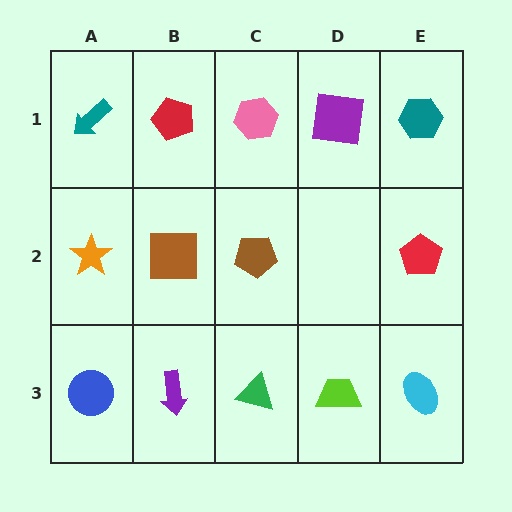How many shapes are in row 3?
5 shapes.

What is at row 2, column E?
A red pentagon.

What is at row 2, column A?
An orange star.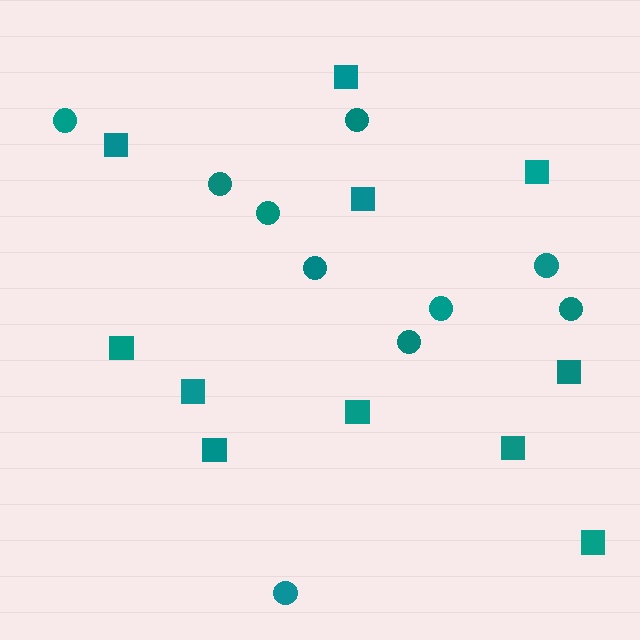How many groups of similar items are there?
There are 2 groups: one group of circles (10) and one group of squares (11).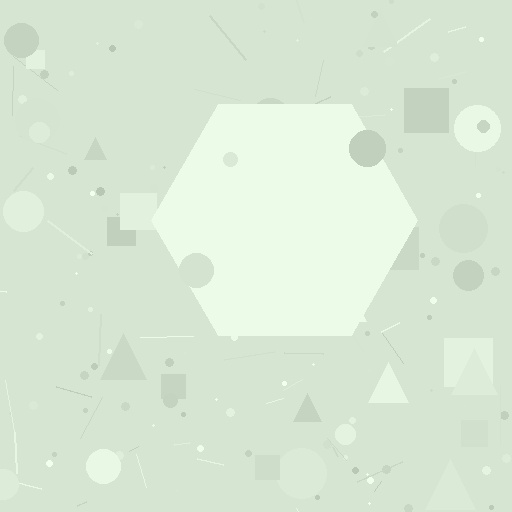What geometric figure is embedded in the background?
A hexagon is embedded in the background.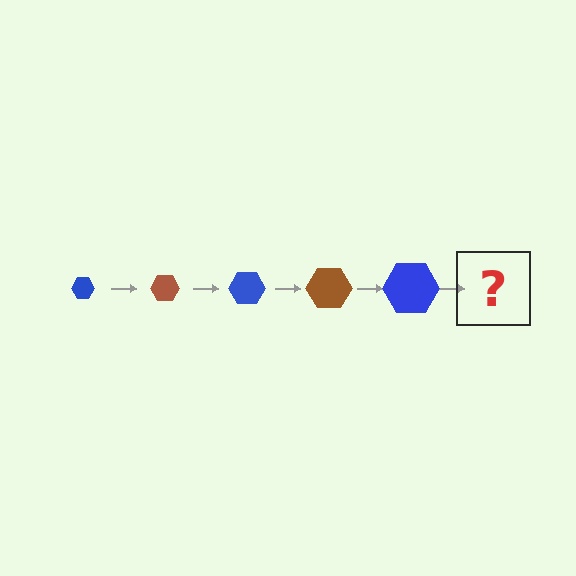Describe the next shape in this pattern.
It should be a brown hexagon, larger than the previous one.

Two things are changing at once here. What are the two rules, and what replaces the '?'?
The two rules are that the hexagon grows larger each step and the color cycles through blue and brown. The '?' should be a brown hexagon, larger than the previous one.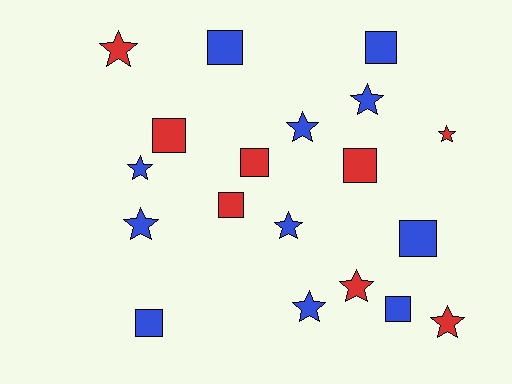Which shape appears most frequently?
Star, with 10 objects.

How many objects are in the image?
There are 19 objects.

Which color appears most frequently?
Blue, with 11 objects.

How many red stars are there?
There are 4 red stars.